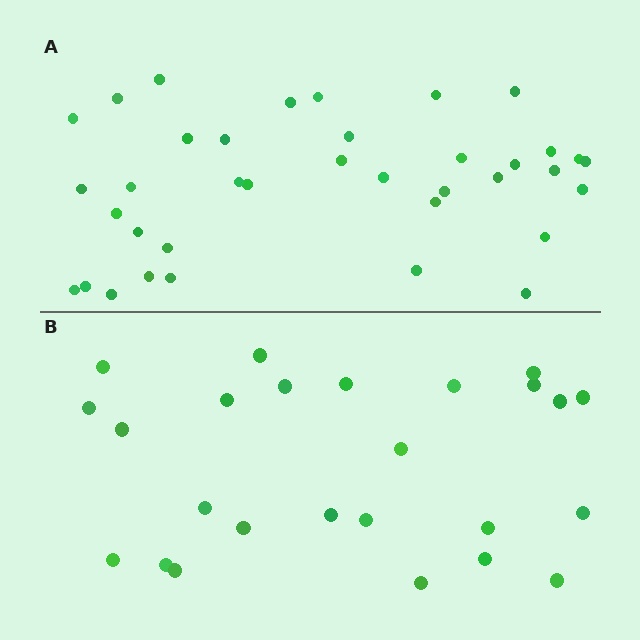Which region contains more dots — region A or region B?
Region A (the top region) has more dots.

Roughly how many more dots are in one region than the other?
Region A has roughly 12 or so more dots than region B.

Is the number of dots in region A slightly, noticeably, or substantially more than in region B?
Region A has substantially more. The ratio is roughly 1.5 to 1.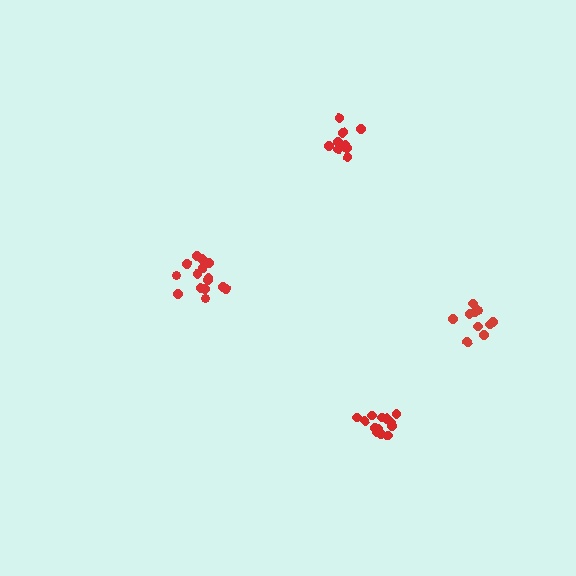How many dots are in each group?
Group 1: 15 dots, Group 2: 10 dots, Group 3: 9 dots, Group 4: 13 dots (47 total).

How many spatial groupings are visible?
There are 4 spatial groupings.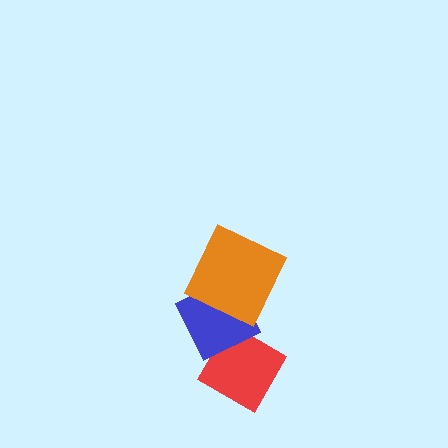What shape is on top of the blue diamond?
The orange square is on top of the blue diamond.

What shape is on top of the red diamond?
The blue diamond is on top of the red diamond.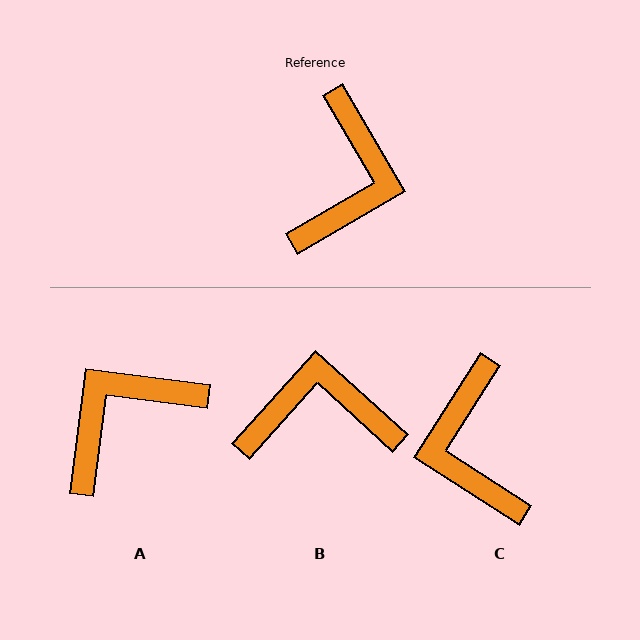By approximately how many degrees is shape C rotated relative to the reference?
Approximately 153 degrees clockwise.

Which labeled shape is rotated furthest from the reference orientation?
C, about 153 degrees away.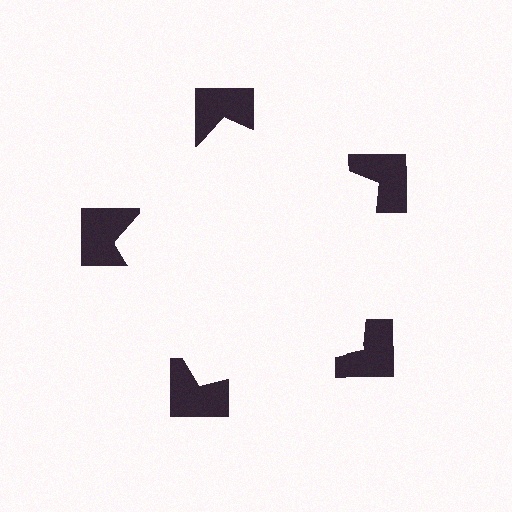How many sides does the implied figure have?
5 sides.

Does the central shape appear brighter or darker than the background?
It typically appears slightly brighter than the background, even though no actual brightness change is drawn.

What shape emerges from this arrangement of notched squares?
An illusory pentagon — its edges are inferred from the aligned wedge cuts in the notched squares, not physically drawn.